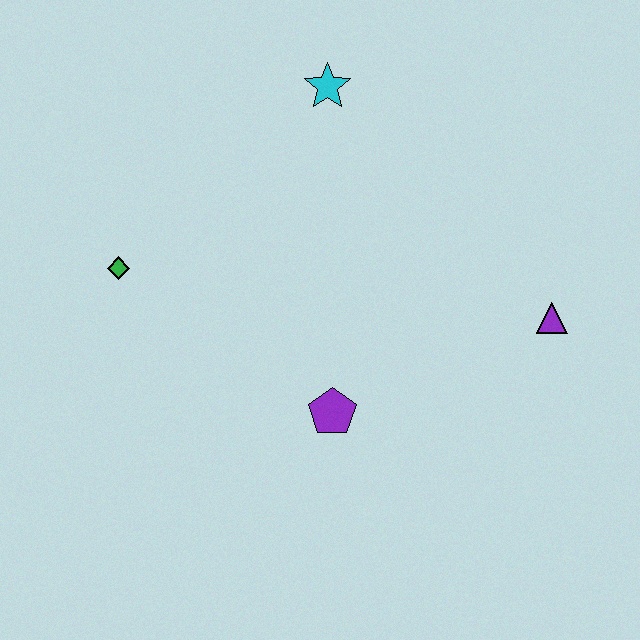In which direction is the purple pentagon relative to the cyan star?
The purple pentagon is below the cyan star.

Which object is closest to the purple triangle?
The purple pentagon is closest to the purple triangle.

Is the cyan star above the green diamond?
Yes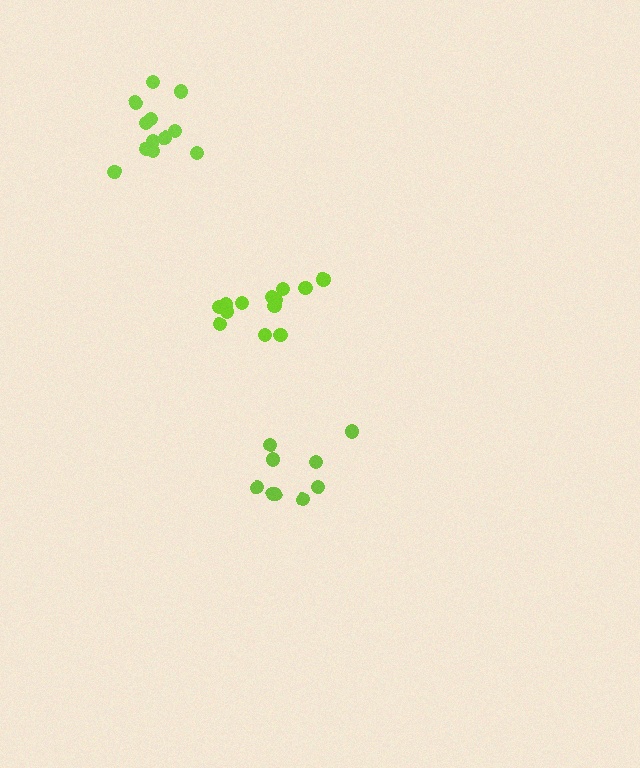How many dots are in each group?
Group 1: 13 dots, Group 2: 9 dots, Group 3: 12 dots (34 total).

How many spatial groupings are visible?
There are 3 spatial groupings.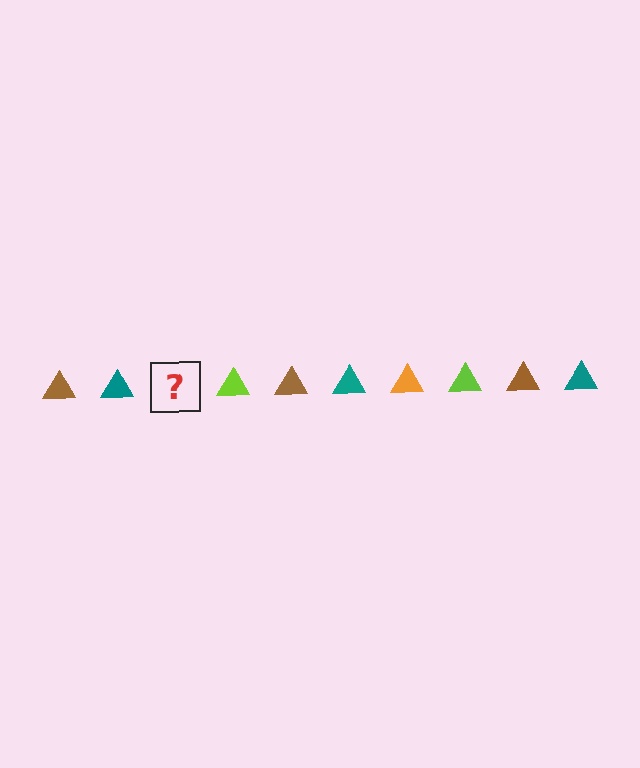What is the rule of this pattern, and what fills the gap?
The rule is that the pattern cycles through brown, teal, orange, lime triangles. The gap should be filled with an orange triangle.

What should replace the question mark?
The question mark should be replaced with an orange triangle.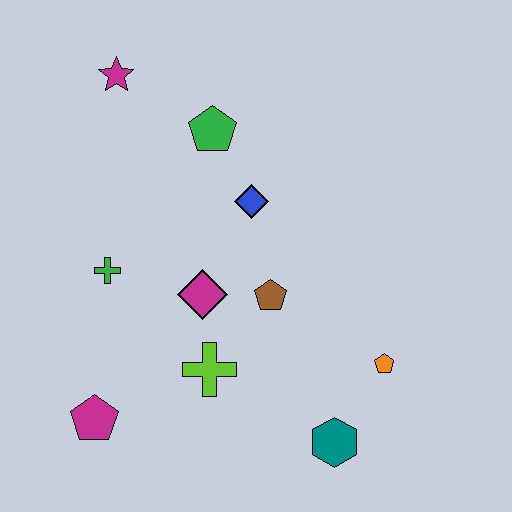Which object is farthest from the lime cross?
The magenta star is farthest from the lime cross.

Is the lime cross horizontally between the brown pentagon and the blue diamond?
No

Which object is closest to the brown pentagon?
The magenta diamond is closest to the brown pentagon.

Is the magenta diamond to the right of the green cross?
Yes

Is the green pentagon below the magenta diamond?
No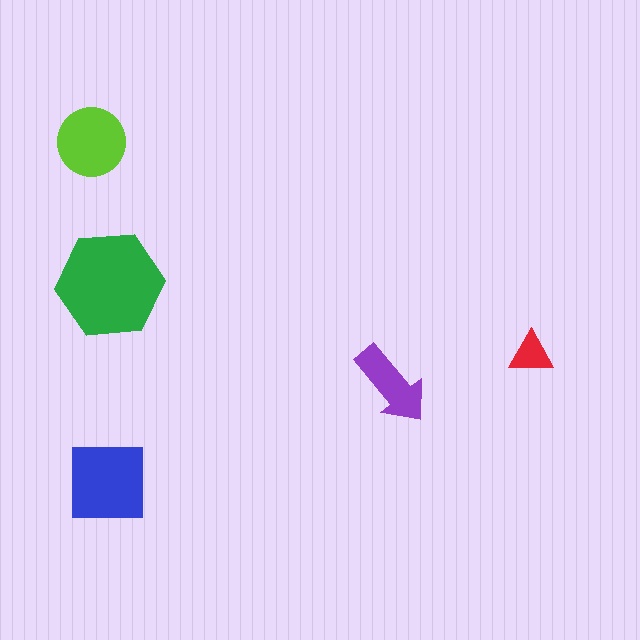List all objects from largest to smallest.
The green hexagon, the blue square, the lime circle, the purple arrow, the red triangle.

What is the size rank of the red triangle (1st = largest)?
5th.